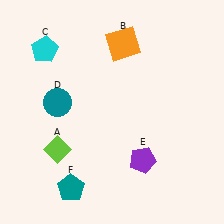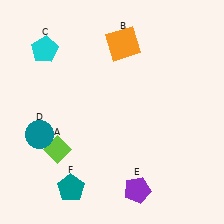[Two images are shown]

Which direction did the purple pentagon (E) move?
The purple pentagon (E) moved down.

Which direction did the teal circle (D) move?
The teal circle (D) moved down.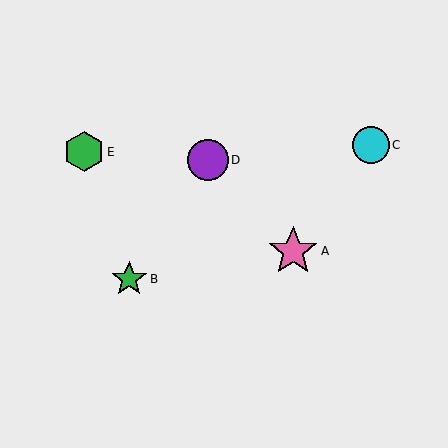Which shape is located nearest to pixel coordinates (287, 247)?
The pink star (labeled A) at (293, 251) is nearest to that location.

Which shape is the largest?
The pink star (labeled A) is the largest.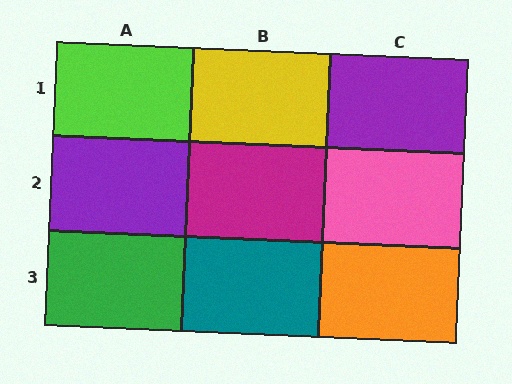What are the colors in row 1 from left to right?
Lime, yellow, purple.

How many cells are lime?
1 cell is lime.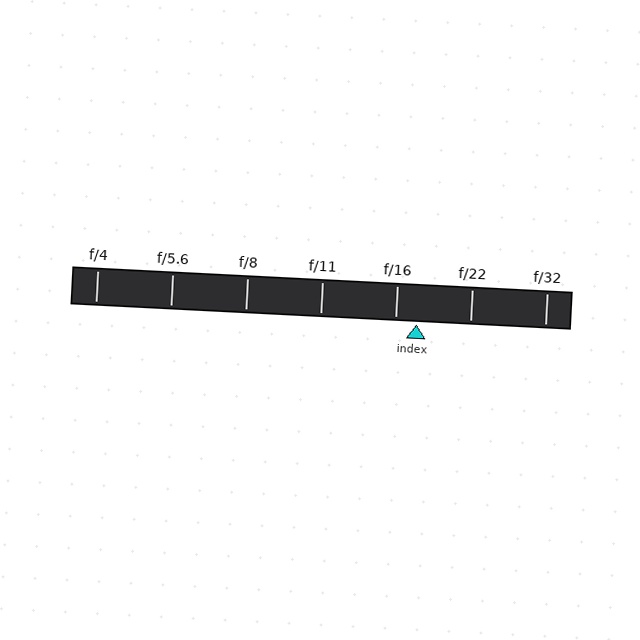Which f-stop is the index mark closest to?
The index mark is closest to f/16.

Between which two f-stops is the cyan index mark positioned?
The index mark is between f/16 and f/22.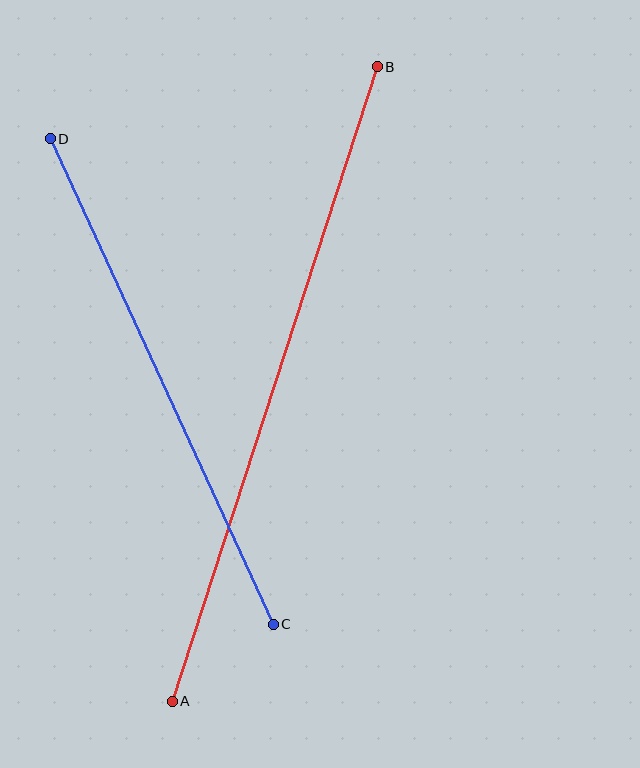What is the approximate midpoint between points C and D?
The midpoint is at approximately (162, 381) pixels.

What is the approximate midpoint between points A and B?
The midpoint is at approximately (275, 384) pixels.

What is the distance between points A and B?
The distance is approximately 667 pixels.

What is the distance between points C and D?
The distance is approximately 535 pixels.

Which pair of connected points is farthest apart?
Points A and B are farthest apart.